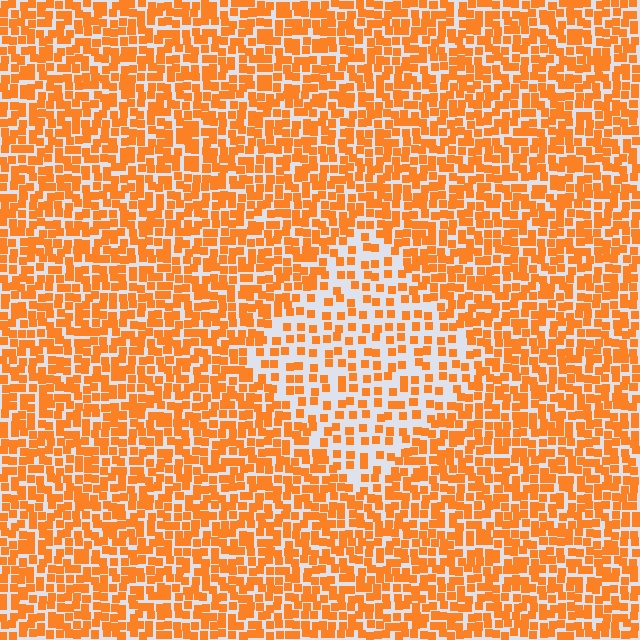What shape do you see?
I see a diamond.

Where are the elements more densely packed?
The elements are more densely packed outside the diamond boundary.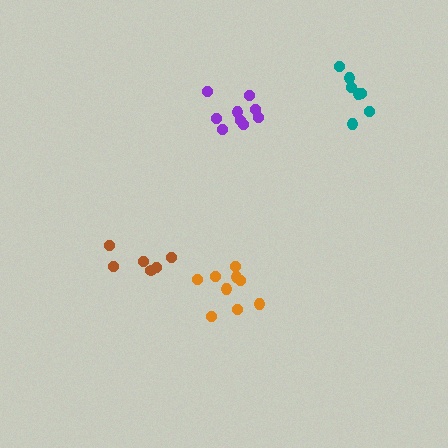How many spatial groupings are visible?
There are 4 spatial groupings.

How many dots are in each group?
Group 1: 7 dots, Group 2: 9 dots, Group 3: 6 dots, Group 4: 9 dots (31 total).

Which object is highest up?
The teal cluster is topmost.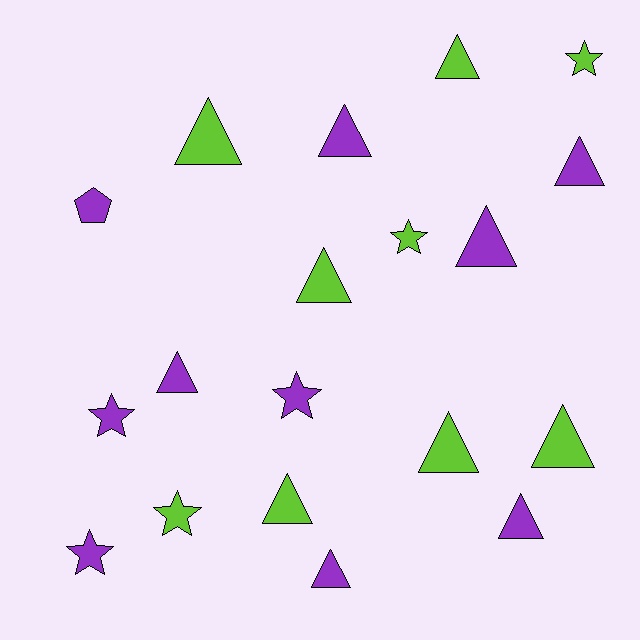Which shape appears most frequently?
Triangle, with 12 objects.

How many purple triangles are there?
There are 6 purple triangles.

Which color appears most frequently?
Purple, with 10 objects.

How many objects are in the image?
There are 19 objects.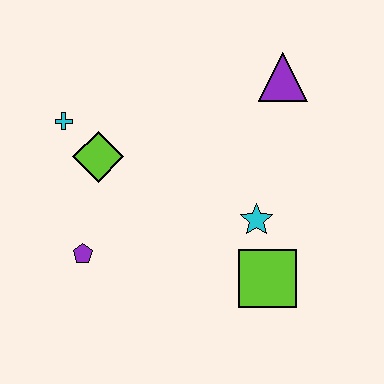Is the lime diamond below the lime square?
No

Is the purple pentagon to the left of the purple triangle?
Yes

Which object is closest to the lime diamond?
The cyan cross is closest to the lime diamond.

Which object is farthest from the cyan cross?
The lime square is farthest from the cyan cross.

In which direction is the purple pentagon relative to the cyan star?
The purple pentagon is to the left of the cyan star.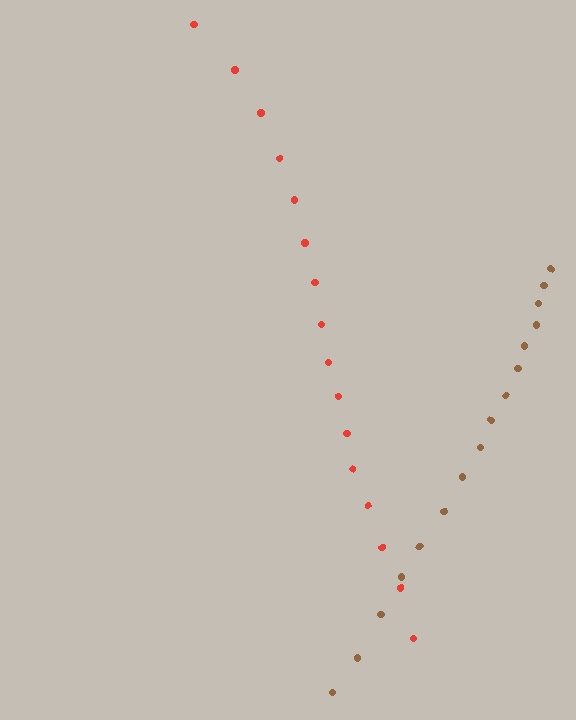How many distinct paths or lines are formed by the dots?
There are 2 distinct paths.